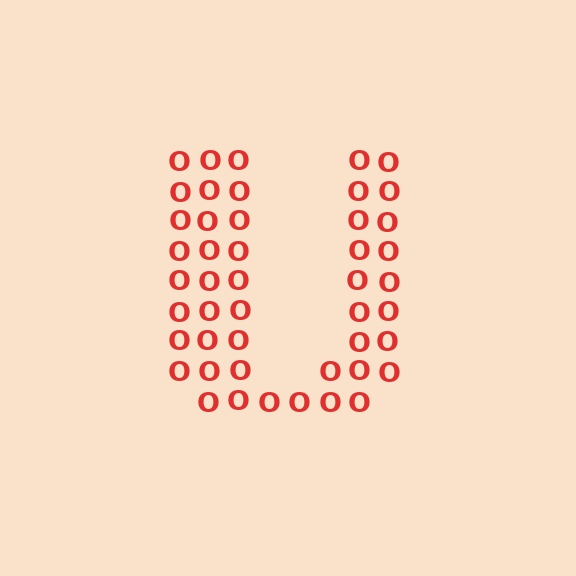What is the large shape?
The large shape is the letter U.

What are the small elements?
The small elements are letter O's.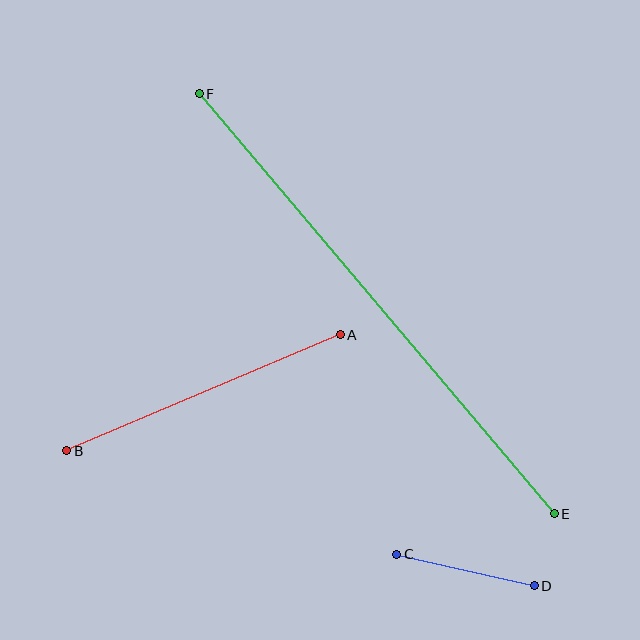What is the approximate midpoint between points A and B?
The midpoint is at approximately (203, 393) pixels.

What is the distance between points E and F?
The distance is approximately 550 pixels.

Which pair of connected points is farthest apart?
Points E and F are farthest apart.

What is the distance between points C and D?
The distance is approximately 141 pixels.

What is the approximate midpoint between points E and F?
The midpoint is at approximately (377, 304) pixels.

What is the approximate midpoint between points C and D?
The midpoint is at approximately (466, 570) pixels.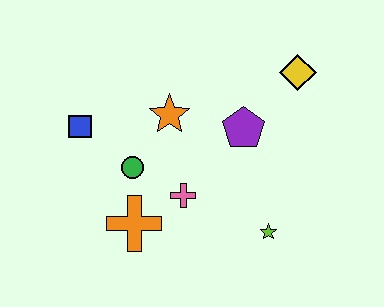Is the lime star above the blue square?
No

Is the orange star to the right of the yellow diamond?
No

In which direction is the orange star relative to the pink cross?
The orange star is above the pink cross.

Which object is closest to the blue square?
The green circle is closest to the blue square.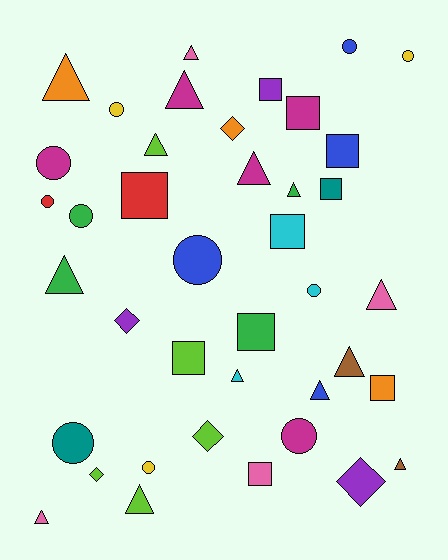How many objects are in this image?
There are 40 objects.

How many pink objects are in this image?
There are 4 pink objects.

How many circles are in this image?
There are 11 circles.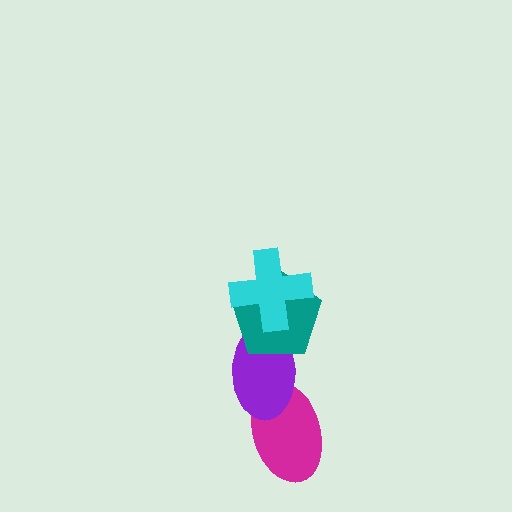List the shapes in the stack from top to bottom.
From top to bottom: the cyan cross, the teal pentagon, the purple ellipse, the magenta ellipse.